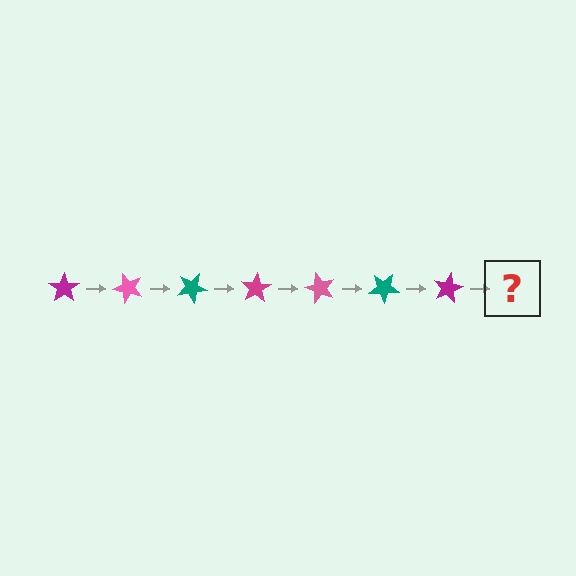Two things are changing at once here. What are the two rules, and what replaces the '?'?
The two rules are that it rotates 50 degrees each step and the color cycles through magenta, pink, and teal. The '?' should be a pink star, rotated 350 degrees from the start.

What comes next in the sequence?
The next element should be a pink star, rotated 350 degrees from the start.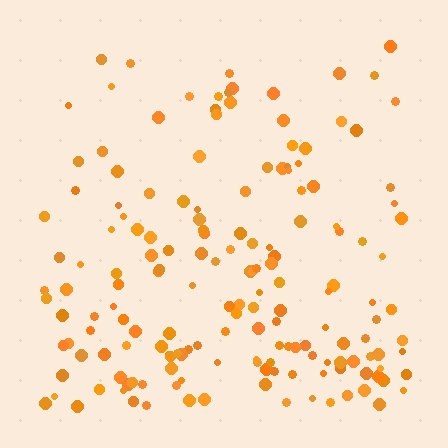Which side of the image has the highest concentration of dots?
The bottom.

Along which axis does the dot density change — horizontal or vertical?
Vertical.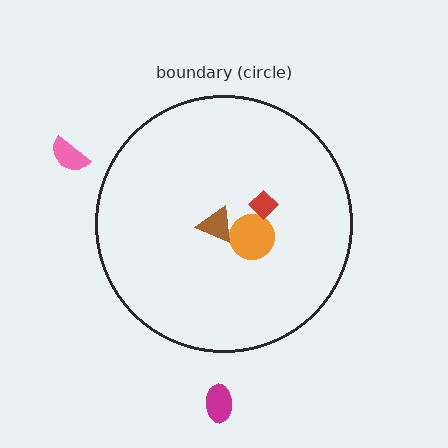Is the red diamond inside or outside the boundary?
Inside.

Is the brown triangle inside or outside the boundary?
Inside.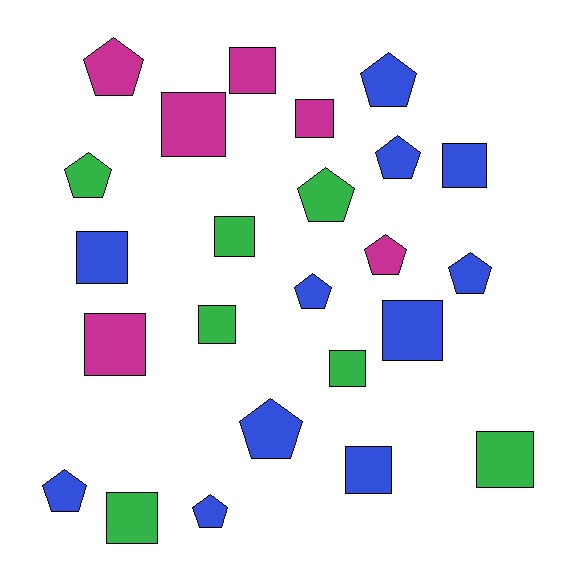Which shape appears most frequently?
Square, with 13 objects.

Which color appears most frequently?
Blue, with 11 objects.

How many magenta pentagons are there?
There are 2 magenta pentagons.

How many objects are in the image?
There are 24 objects.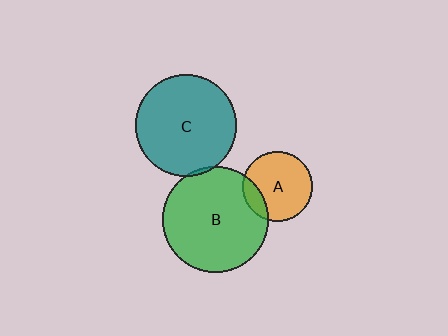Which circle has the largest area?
Circle B (green).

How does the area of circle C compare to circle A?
Approximately 2.1 times.